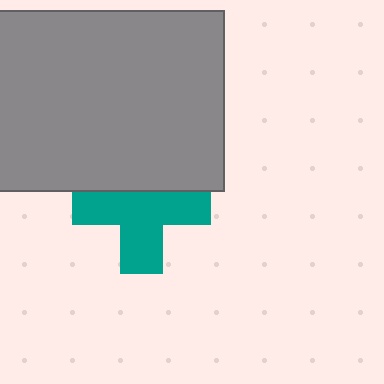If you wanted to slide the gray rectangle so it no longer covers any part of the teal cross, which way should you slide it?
Slide it up — that is the most direct way to separate the two shapes.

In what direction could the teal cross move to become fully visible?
The teal cross could move down. That would shift it out from behind the gray rectangle entirely.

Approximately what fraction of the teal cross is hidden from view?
Roughly 33% of the teal cross is hidden behind the gray rectangle.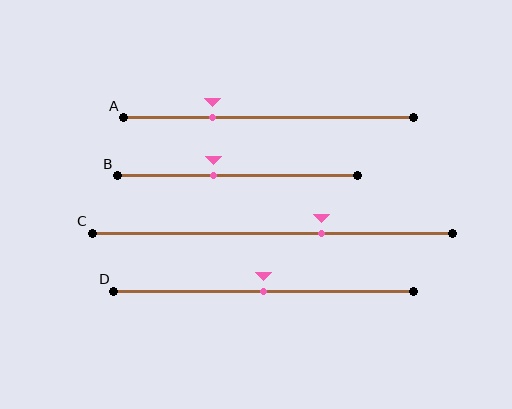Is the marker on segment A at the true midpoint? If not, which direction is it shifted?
No, the marker on segment A is shifted to the left by about 19% of the segment length.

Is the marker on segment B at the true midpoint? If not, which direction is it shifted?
No, the marker on segment B is shifted to the left by about 10% of the segment length.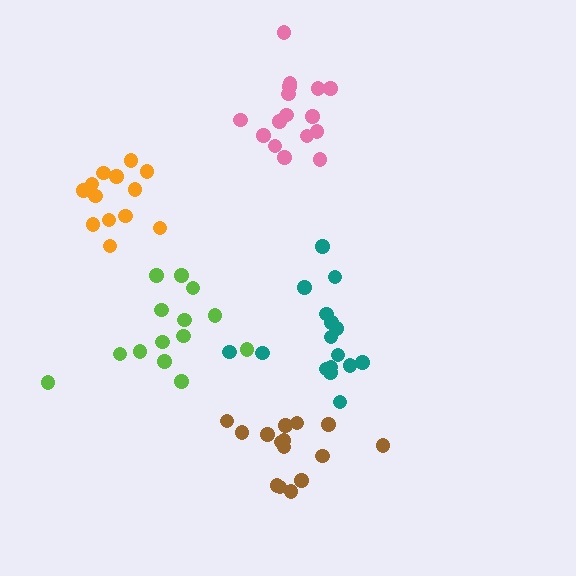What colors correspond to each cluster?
The clusters are colored: brown, orange, pink, teal, lime.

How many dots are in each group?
Group 1: 15 dots, Group 2: 13 dots, Group 3: 16 dots, Group 4: 16 dots, Group 5: 14 dots (74 total).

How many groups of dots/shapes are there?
There are 5 groups.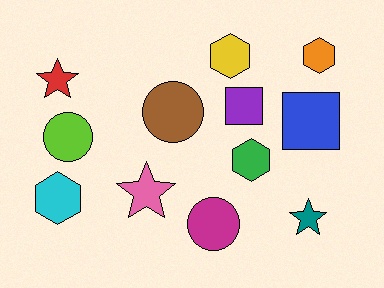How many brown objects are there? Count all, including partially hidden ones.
There is 1 brown object.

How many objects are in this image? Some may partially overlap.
There are 12 objects.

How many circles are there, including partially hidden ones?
There are 3 circles.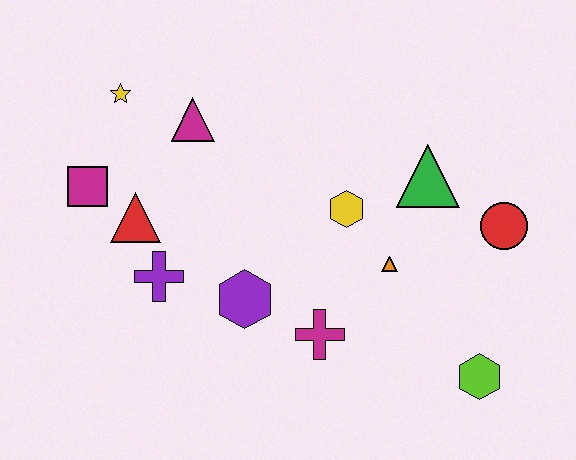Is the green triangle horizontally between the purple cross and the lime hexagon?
Yes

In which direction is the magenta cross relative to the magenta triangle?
The magenta cross is below the magenta triangle.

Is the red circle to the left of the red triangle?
No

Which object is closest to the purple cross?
The red triangle is closest to the purple cross.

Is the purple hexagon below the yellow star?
Yes